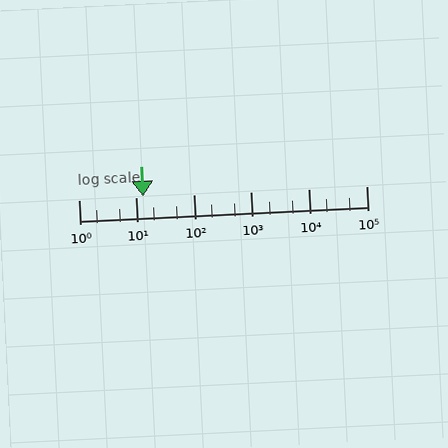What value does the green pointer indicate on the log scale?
The pointer indicates approximately 13.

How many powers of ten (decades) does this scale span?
The scale spans 5 decades, from 1 to 100000.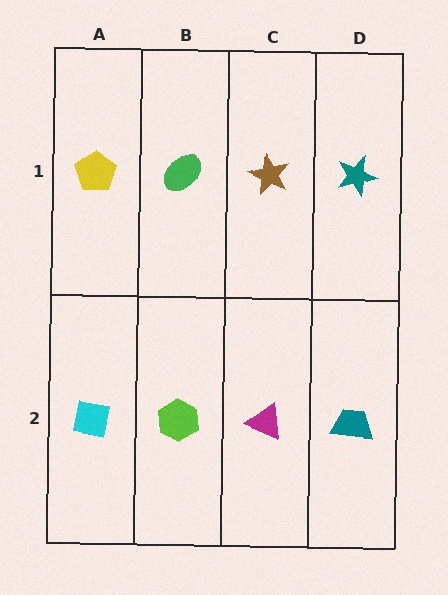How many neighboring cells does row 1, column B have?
3.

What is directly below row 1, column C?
A magenta triangle.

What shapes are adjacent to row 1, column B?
A lime hexagon (row 2, column B), a yellow pentagon (row 1, column A), a brown star (row 1, column C).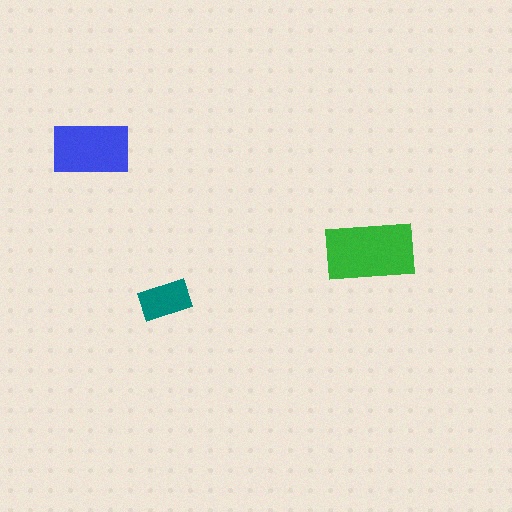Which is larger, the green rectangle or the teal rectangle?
The green one.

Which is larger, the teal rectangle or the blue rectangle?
The blue one.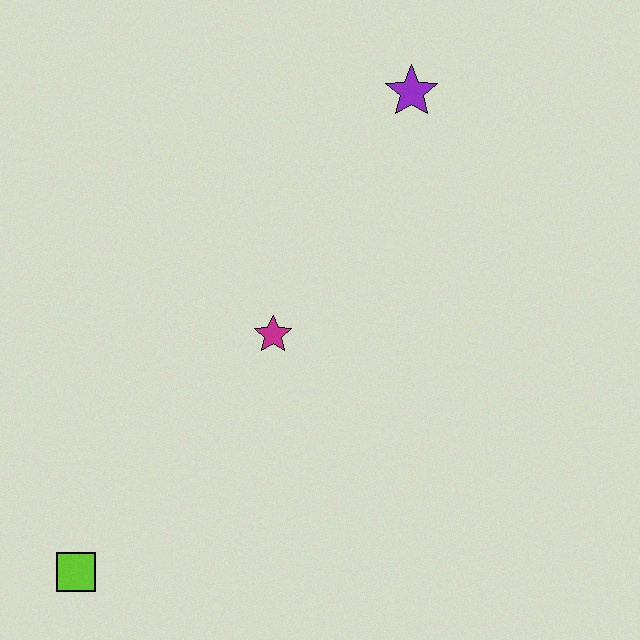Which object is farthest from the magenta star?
The lime square is farthest from the magenta star.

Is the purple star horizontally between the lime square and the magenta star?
No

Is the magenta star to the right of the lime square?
Yes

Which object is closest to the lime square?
The magenta star is closest to the lime square.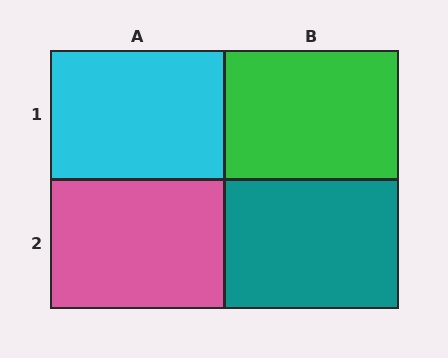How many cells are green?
1 cell is green.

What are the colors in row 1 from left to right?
Cyan, green.